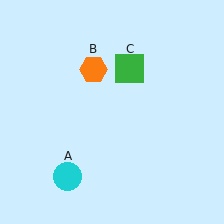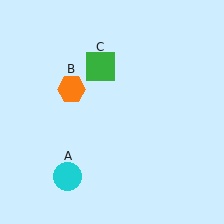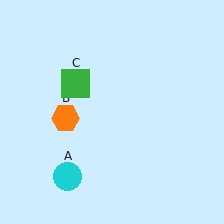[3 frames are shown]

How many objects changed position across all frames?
2 objects changed position: orange hexagon (object B), green square (object C).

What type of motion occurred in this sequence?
The orange hexagon (object B), green square (object C) rotated counterclockwise around the center of the scene.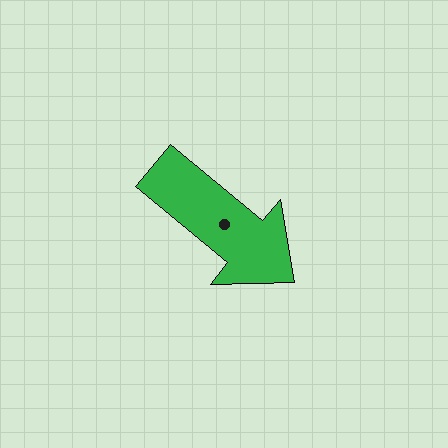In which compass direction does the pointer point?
Southeast.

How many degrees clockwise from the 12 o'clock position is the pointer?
Approximately 130 degrees.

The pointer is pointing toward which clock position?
Roughly 4 o'clock.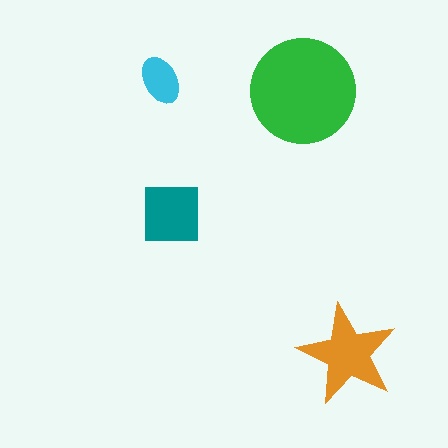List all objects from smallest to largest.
The cyan ellipse, the teal square, the orange star, the green circle.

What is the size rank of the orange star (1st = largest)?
2nd.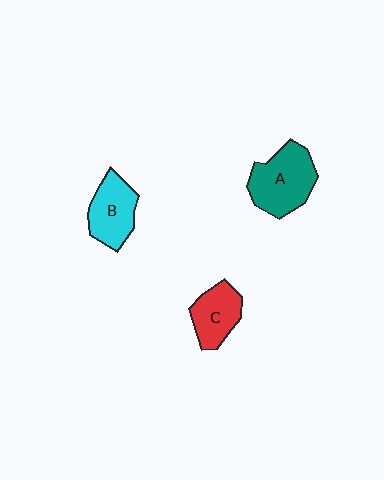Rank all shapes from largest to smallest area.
From largest to smallest: A (teal), B (cyan), C (red).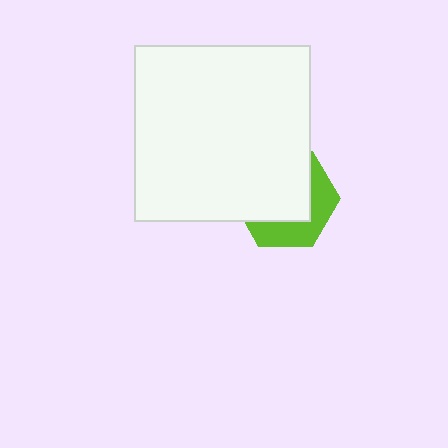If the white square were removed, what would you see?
You would see the complete lime hexagon.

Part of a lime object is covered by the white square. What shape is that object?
It is a hexagon.